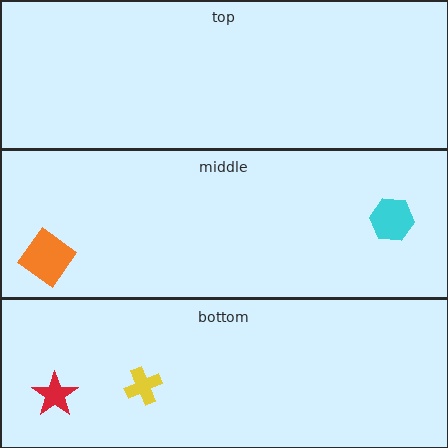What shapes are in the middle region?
The orange diamond, the cyan hexagon.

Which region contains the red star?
The bottom region.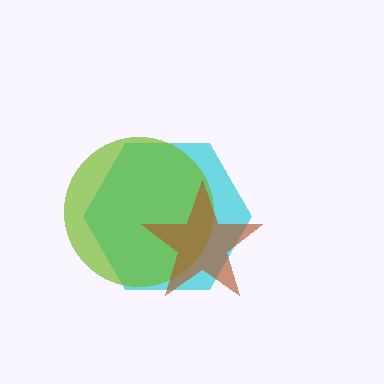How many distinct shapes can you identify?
There are 3 distinct shapes: a cyan hexagon, a lime circle, a brown star.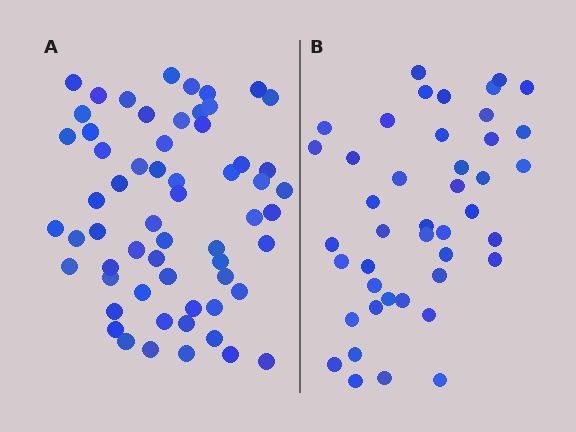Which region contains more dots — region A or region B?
Region A (the left region) has more dots.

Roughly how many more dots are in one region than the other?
Region A has approximately 15 more dots than region B.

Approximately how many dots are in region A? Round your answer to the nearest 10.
About 60 dots.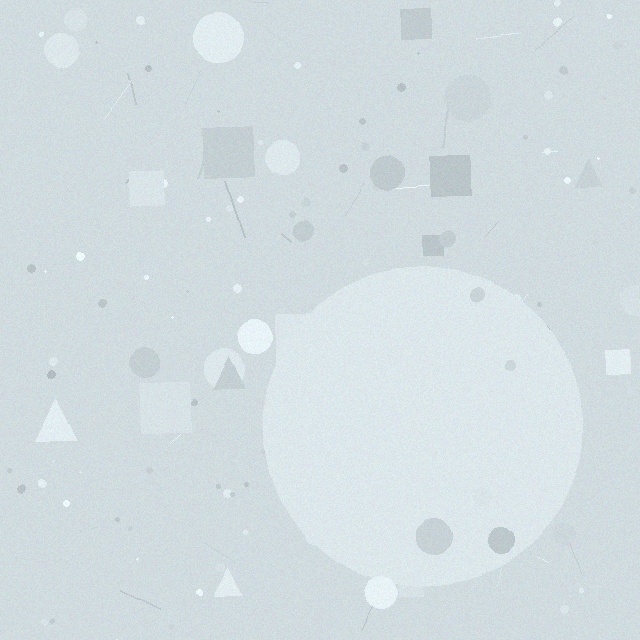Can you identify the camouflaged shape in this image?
The camouflaged shape is a circle.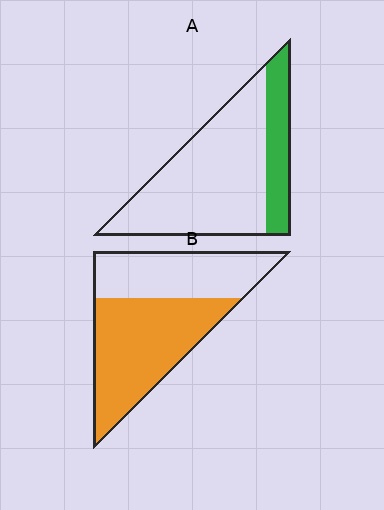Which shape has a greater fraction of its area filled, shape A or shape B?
Shape B.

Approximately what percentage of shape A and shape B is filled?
A is approximately 25% and B is approximately 60%.